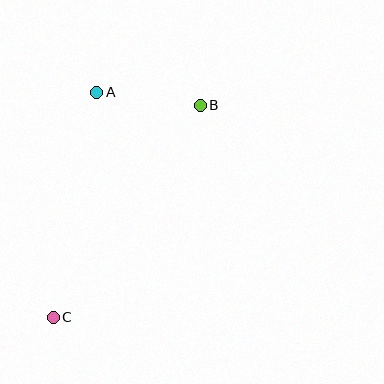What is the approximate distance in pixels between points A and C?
The distance between A and C is approximately 230 pixels.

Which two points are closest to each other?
Points A and B are closest to each other.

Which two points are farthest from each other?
Points B and C are farthest from each other.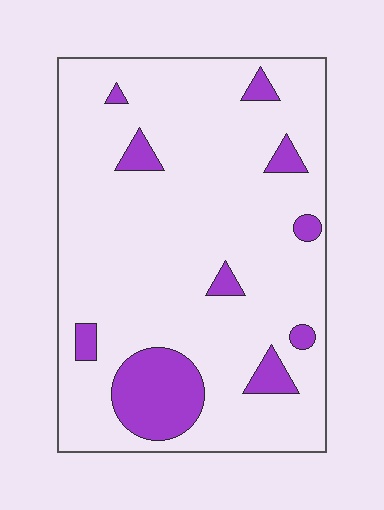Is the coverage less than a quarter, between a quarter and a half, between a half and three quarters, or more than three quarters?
Less than a quarter.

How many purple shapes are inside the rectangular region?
10.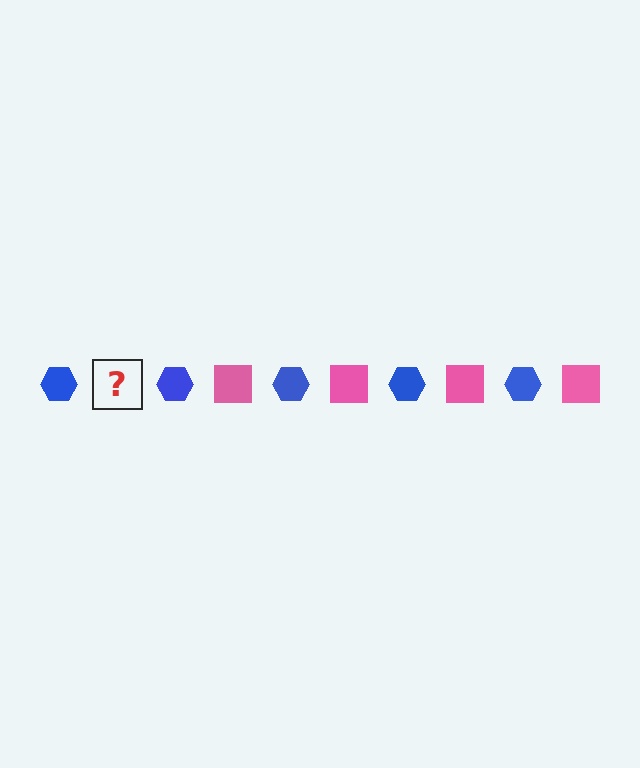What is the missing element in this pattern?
The missing element is a pink square.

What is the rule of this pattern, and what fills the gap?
The rule is that the pattern alternates between blue hexagon and pink square. The gap should be filled with a pink square.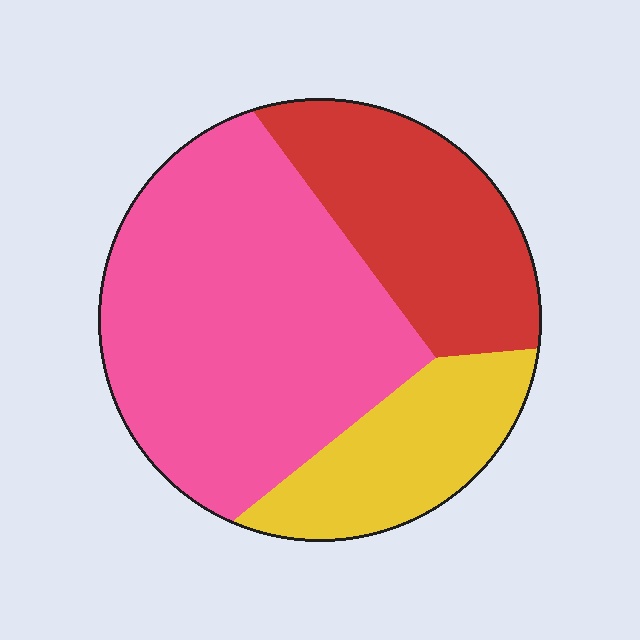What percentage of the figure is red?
Red takes up about one quarter (1/4) of the figure.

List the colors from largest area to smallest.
From largest to smallest: pink, red, yellow.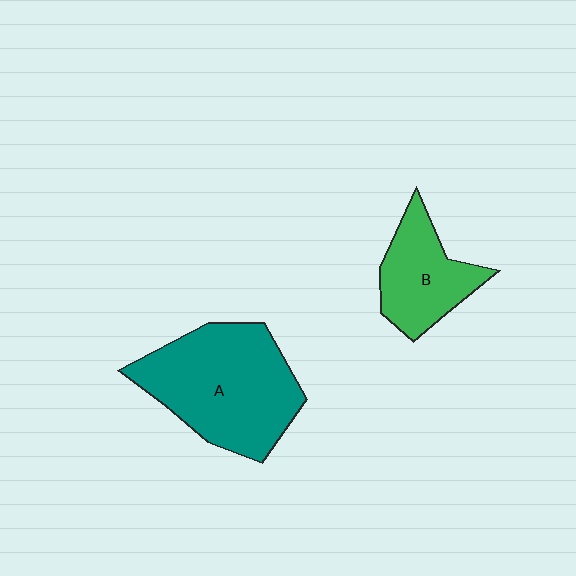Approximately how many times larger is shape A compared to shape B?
Approximately 1.9 times.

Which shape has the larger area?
Shape A (teal).